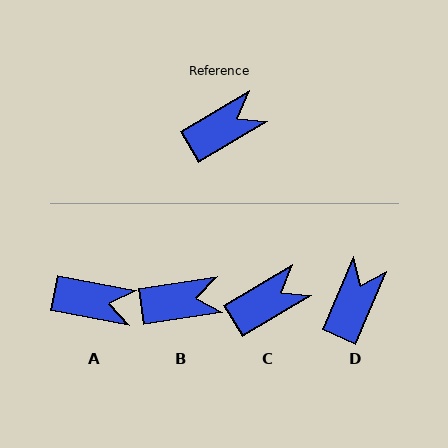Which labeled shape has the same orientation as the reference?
C.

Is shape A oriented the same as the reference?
No, it is off by about 41 degrees.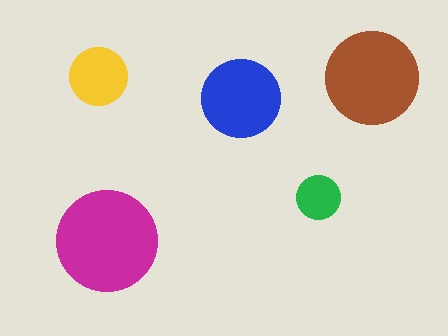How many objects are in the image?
There are 5 objects in the image.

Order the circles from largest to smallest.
the magenta one, the brown one, the blue one, the yellow one, the green one.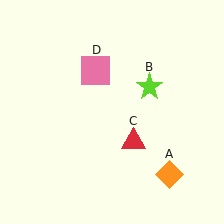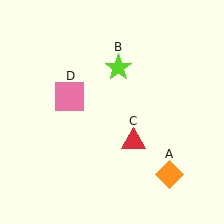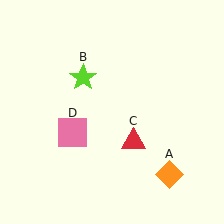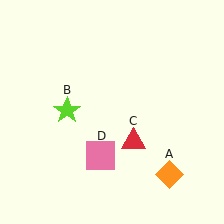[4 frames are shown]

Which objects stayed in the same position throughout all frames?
Orange diamond (object A) and red triangle (object C) remained stationary.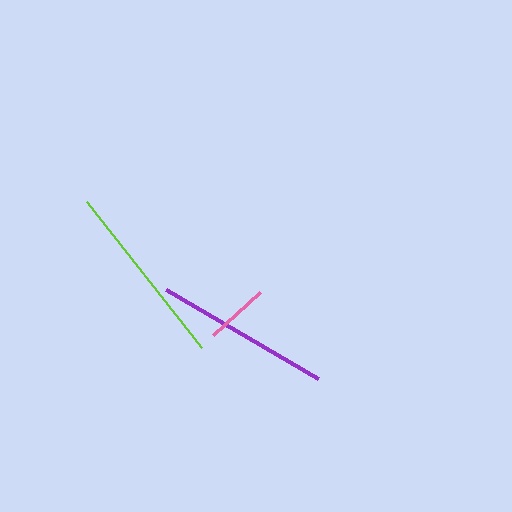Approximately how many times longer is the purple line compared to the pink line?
The purple line is approximately 2.8 times the length of the pink line.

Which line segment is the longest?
The lime line is the longest at approximately 185 pixels.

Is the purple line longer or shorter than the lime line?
The lime line is longer than the purple line.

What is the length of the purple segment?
The purple segment is approximately 176 pixels long.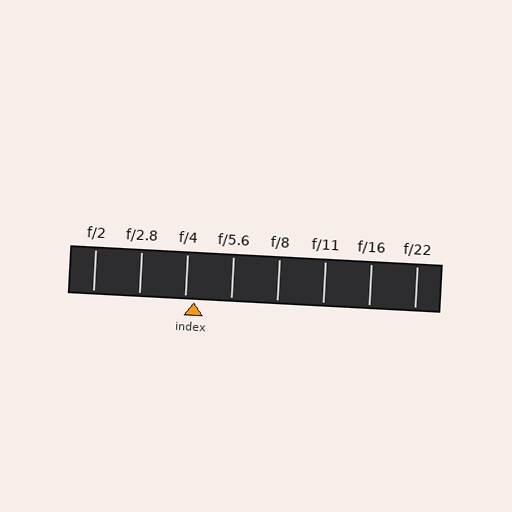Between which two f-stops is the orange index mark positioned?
The index mark is between f/4 and f/5.6.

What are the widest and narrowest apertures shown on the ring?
The widest aperture shown is f/2 and the narrowest is f/22.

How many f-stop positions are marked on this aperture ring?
There are 8 f-stop positions marked.